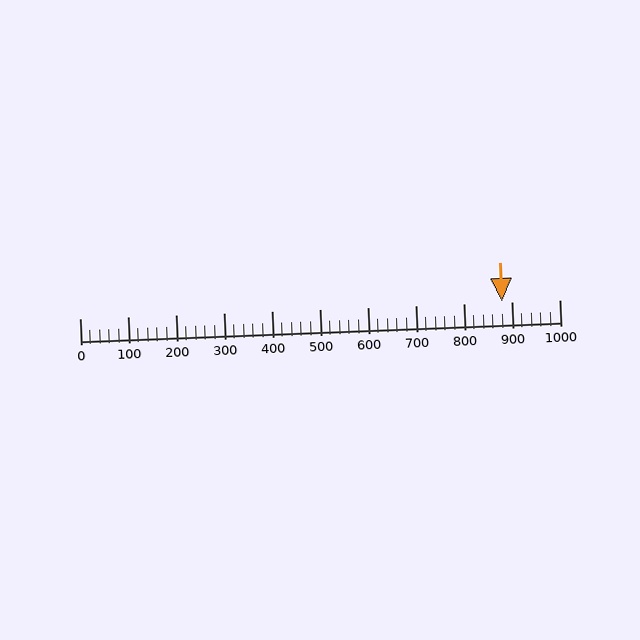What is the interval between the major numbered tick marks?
The major tick marks are spaced 100 units apart.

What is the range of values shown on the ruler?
The ruler shows values from 0 to 1000.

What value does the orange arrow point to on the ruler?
The orange arrow points to approximately 880.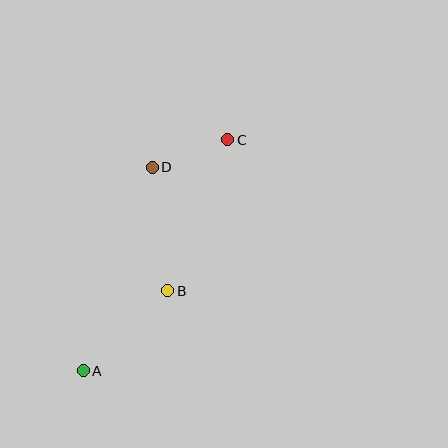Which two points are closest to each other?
Points C and D are closest to each other.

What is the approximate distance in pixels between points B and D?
The distance between B and D is approximately 124 pixels.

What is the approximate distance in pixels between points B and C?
The distance between B and C is approximately 162 pixels.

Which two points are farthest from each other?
Points A and C are farthest from each other.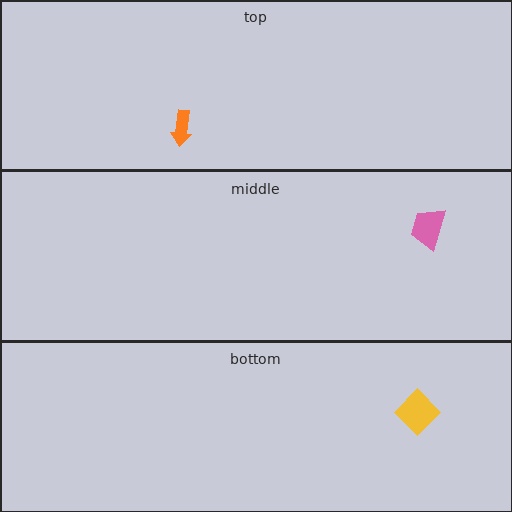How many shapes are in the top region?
1.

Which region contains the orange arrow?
The top region.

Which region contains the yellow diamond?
The bottom region.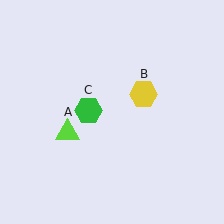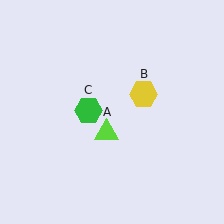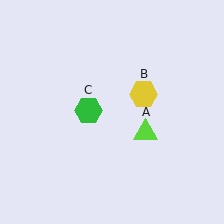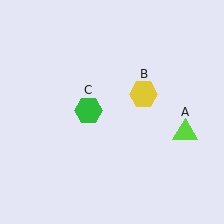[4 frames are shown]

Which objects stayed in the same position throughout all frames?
Yellow hexagon (object B) and green hexagon (object C) remained stationary.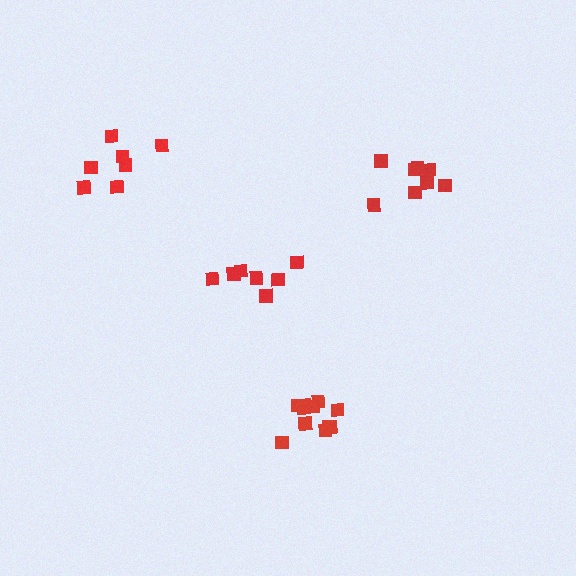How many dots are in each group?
Group 1: 11 dots, Group 2: 7 dots, Group 3: 8 dots, Group 4: 7 dots (33 total).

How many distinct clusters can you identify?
There are 4 distinct clusters.